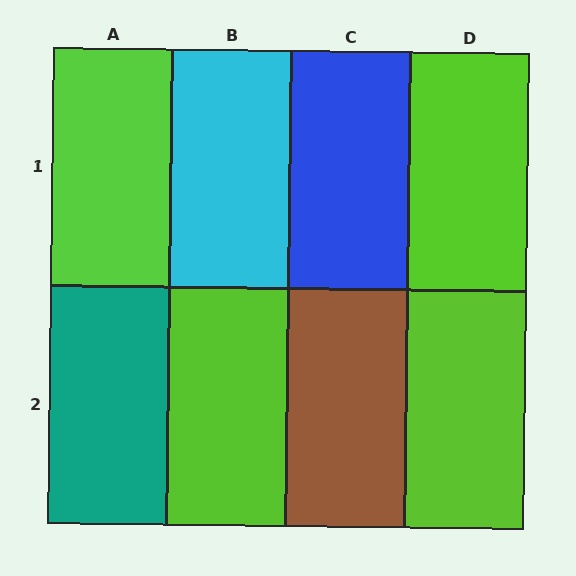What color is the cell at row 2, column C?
Brown.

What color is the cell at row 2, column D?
Lime.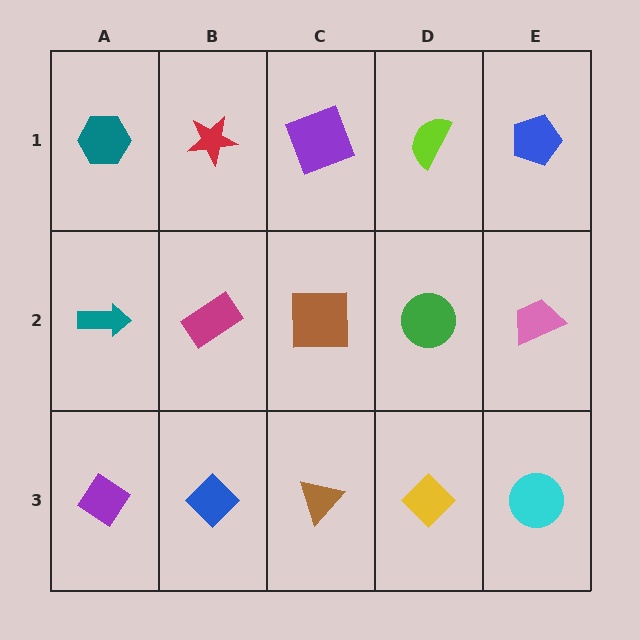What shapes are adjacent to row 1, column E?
A pink trapezoid (row 2, column E), a lime semicircle (row 1, column D).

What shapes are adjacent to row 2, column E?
A blue pentagon (row 1, column E), a cyan circle (row 3, column E), a green circle (row 2, column D).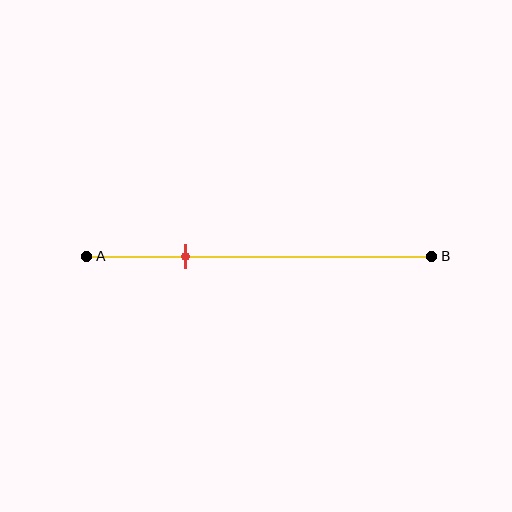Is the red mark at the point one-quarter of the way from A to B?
No, the mark is at about 30% from A, not at the 25% one-quarter point.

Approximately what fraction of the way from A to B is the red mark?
The red mark is approximately 30% of the way from A to B.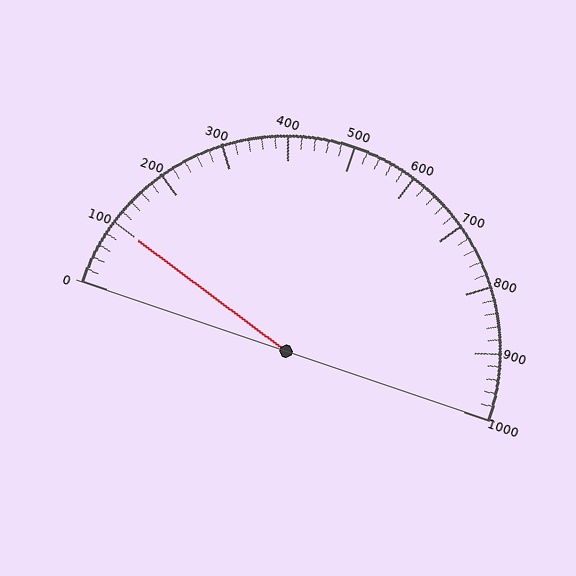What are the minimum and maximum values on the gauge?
The gauge ranges from 0 to 1000.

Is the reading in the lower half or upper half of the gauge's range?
The reading is in the lower half of the range (0 to 1000).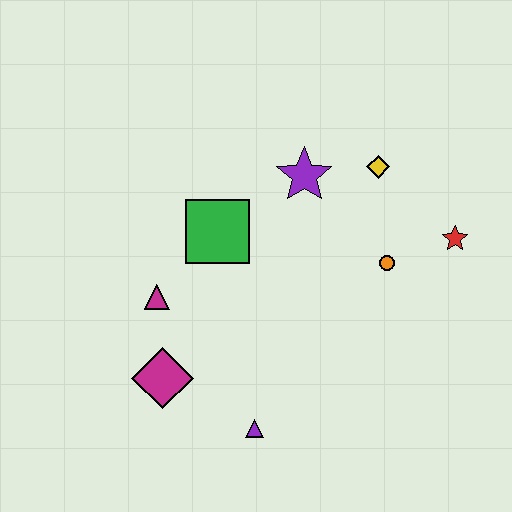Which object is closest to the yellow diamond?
The purple star is closest to the yellow diamond.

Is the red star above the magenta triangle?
Yes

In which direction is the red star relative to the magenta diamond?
The red star is to the right of the magenta diamond.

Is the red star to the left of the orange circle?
No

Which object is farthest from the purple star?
The purple triangle is farthest from the purple star.